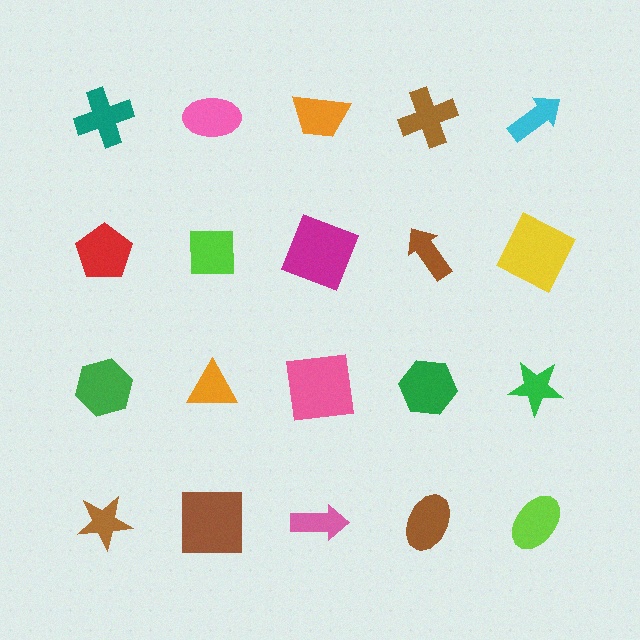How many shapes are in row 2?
5 shapes.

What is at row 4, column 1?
A brown star.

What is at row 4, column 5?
A lime ellipse.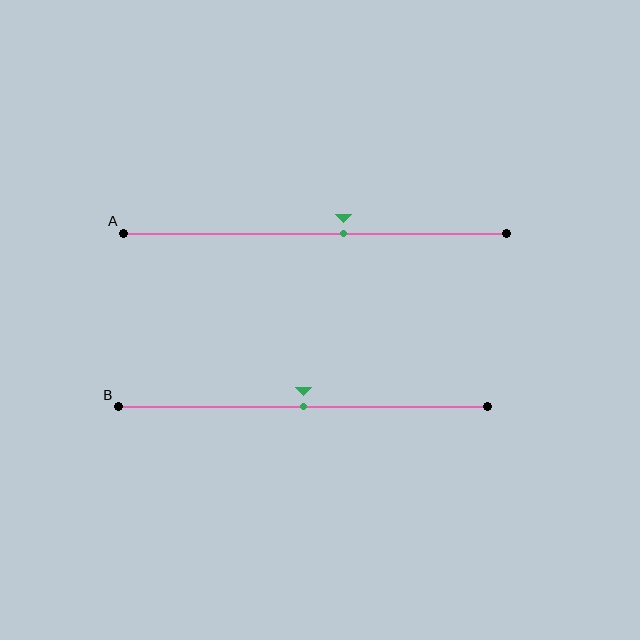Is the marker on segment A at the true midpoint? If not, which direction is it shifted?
No, the marker on segment A is shifted to the right by about 7% of the segment length.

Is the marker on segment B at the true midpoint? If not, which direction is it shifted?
Yes, the marker on segment B is at the true midpoint.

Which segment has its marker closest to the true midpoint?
Segment B has its marker closest to the true midpoint.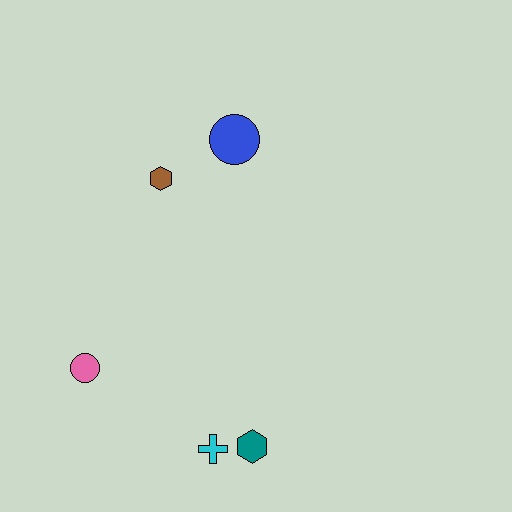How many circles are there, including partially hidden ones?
There are 2 circles.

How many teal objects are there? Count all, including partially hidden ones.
There is 1 teal object.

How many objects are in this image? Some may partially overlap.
There are 5 objects.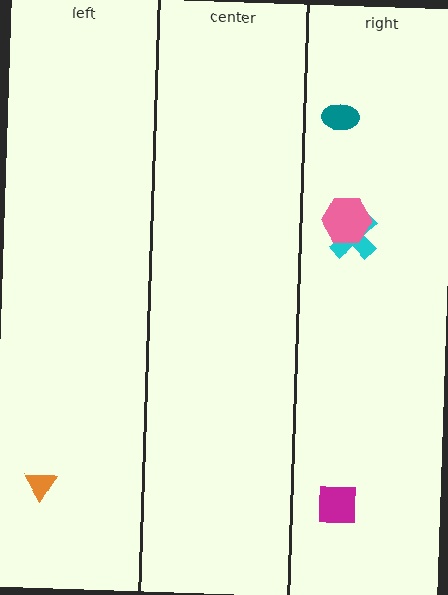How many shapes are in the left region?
1.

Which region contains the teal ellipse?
The right region.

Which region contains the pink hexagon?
The right region.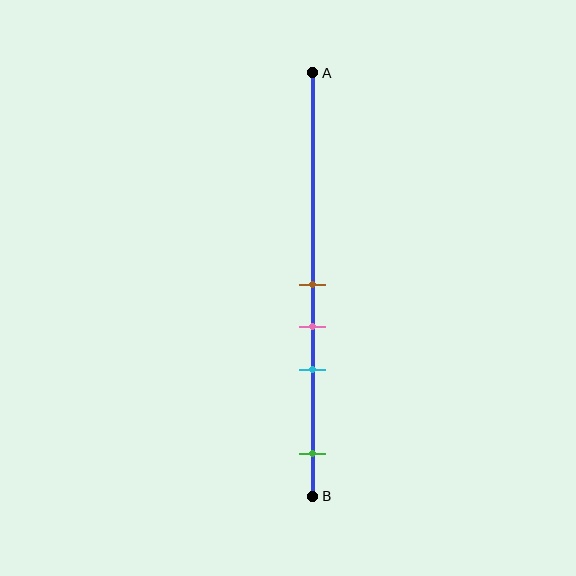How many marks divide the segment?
There are 4 marks dividing the segment.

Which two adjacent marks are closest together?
The brown and pink marks are the closest adjacent pair.